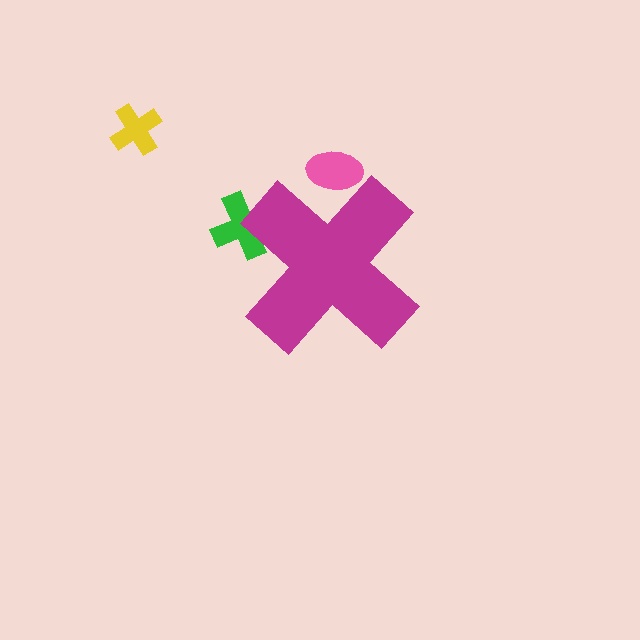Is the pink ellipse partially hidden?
Yes, the pink ellipse is partially hidden behind the magenta cross.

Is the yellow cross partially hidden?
No, the yellow cross is fully visible.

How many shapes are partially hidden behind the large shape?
2 shapes are partially hidden.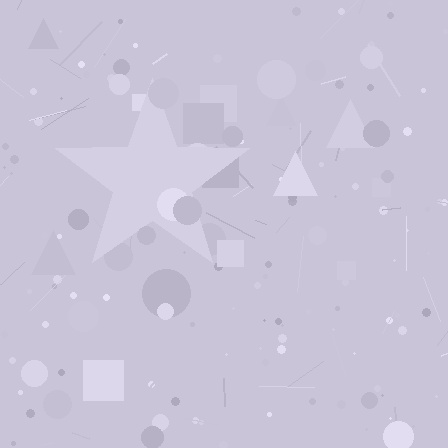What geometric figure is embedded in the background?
A star is embedded in the background.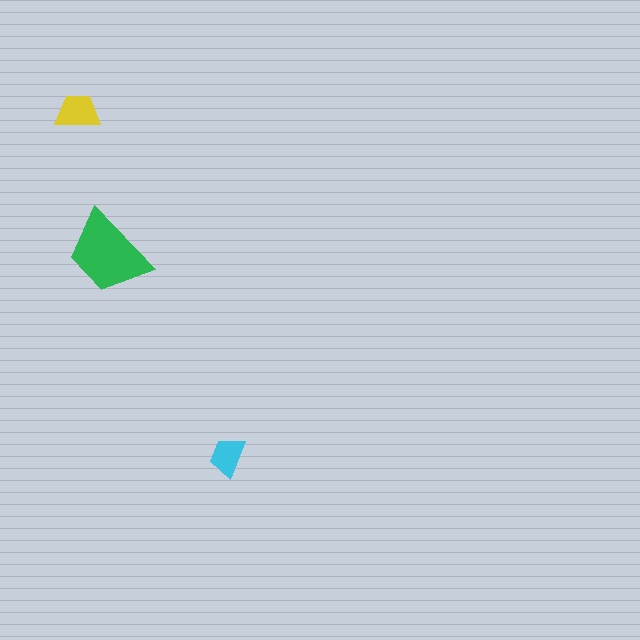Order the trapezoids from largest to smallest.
the green one, the yellow one, the cyan one.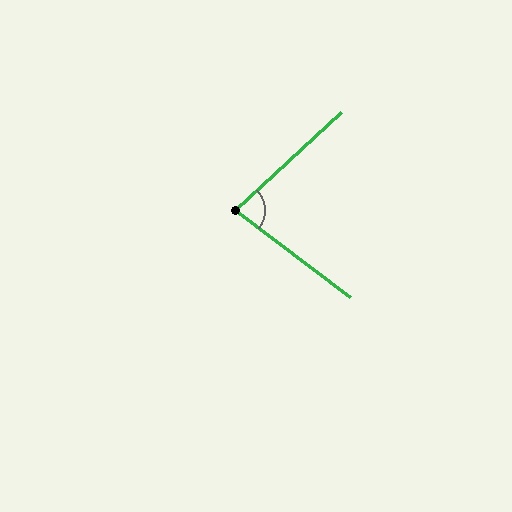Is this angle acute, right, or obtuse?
It is acute.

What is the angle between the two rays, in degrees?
Approximately 80 degrees.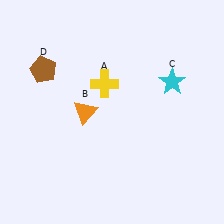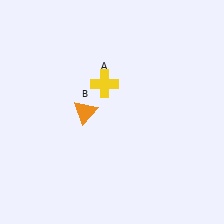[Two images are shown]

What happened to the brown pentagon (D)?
The brown pentagon (D) was removed in Image 2. It was in the top-left area of Image 1.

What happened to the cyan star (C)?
The cyan star (C) was removed in Image 2. It was in the top-right area of Image 1.